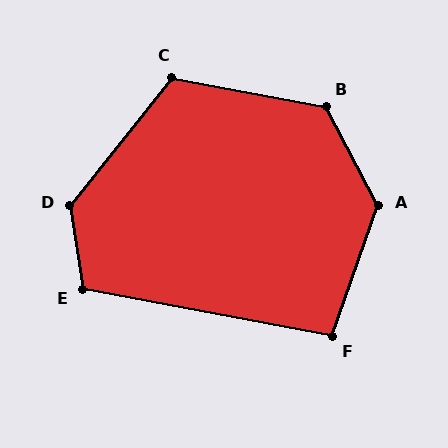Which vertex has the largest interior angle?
A, at approximately 133 degrees.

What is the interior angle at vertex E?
Approximately 110 degrees (obtuse).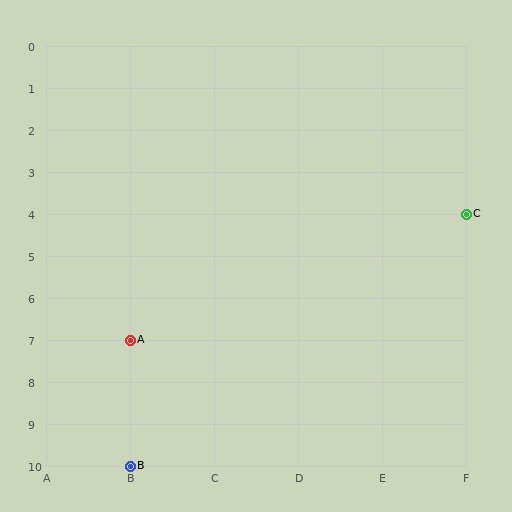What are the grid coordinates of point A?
Point A is at grid coordinates (B, 7).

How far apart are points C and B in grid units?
Points C and B are 4 columns and 6 rows apart (about 7.2 grid units diagonally).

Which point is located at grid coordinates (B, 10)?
Point B is at (B, 10).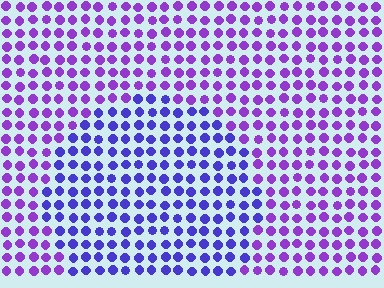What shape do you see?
I see a circle.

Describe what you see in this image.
The image is filled with small purple elements in a uniform arrangement. A circle-shaped region is visible where the elements are tinted to a slightly different hue, forming a subtle color boundary.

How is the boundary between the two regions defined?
The boundary is defined purely by a slight shift in hue (about 32 degrees). Spacing, size, and orientation are identical on both sides.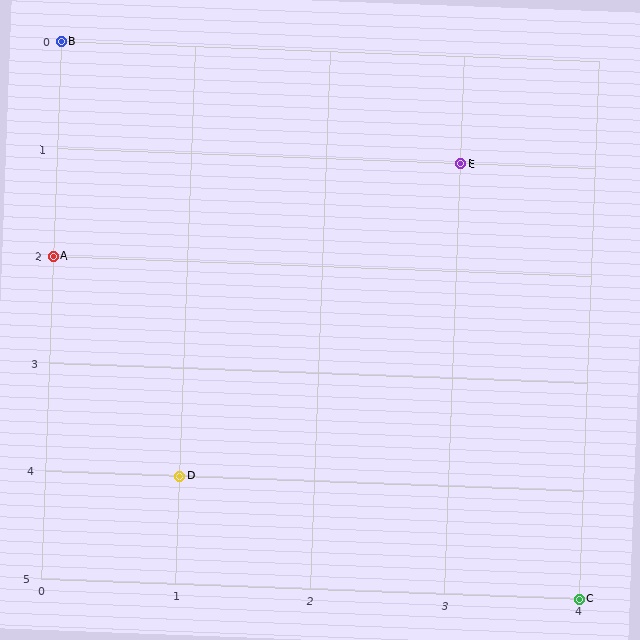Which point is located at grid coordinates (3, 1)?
Point E is at (3, 1).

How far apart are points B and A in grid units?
Points B and A are 2 rows apart.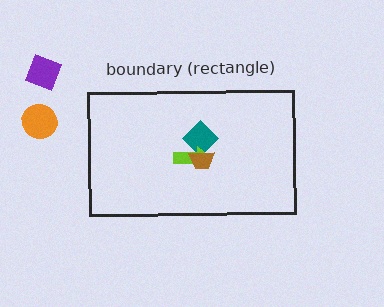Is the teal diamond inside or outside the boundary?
Inside.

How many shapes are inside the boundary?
3 inside, 2 outside.